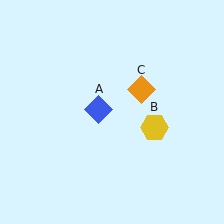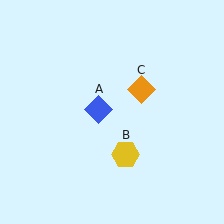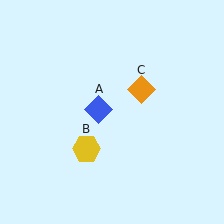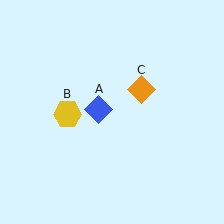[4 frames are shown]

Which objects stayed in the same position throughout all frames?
Blue diamond (object A) and orange diamond (object C) remained stationary.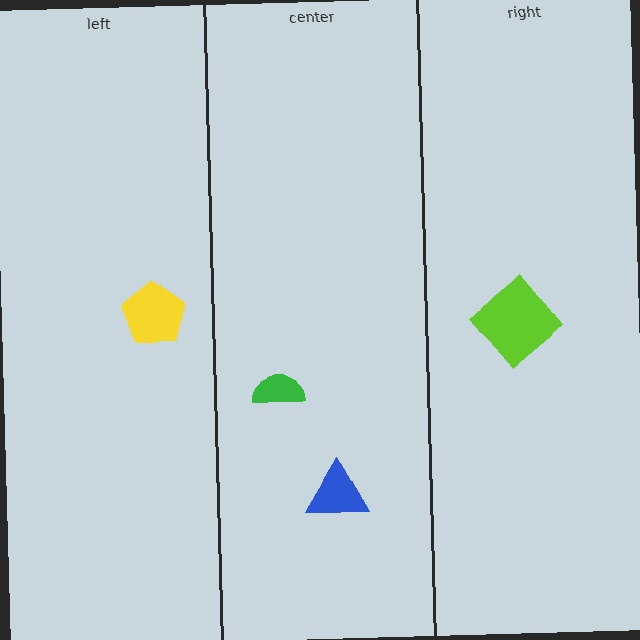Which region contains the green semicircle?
The center region.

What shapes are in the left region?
The yellow pentagon.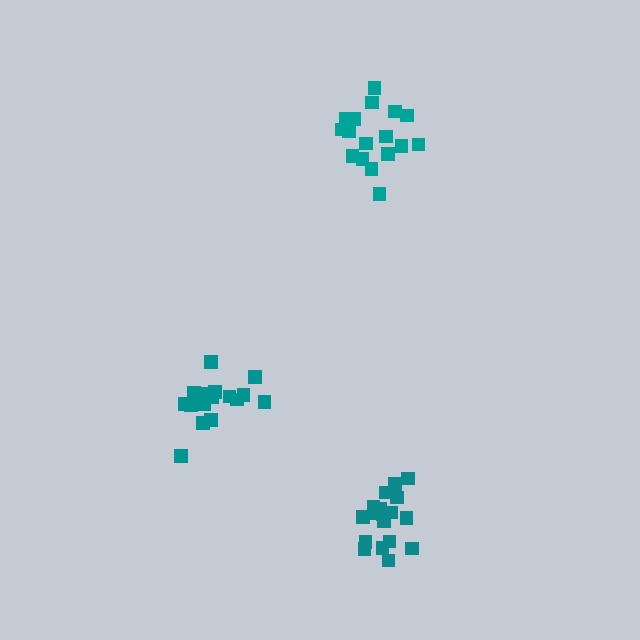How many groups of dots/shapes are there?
There are 3 groups.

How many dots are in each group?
Group 1: 16 dots, Group 2: 18 dots, Group 3: 18 dots (52 total).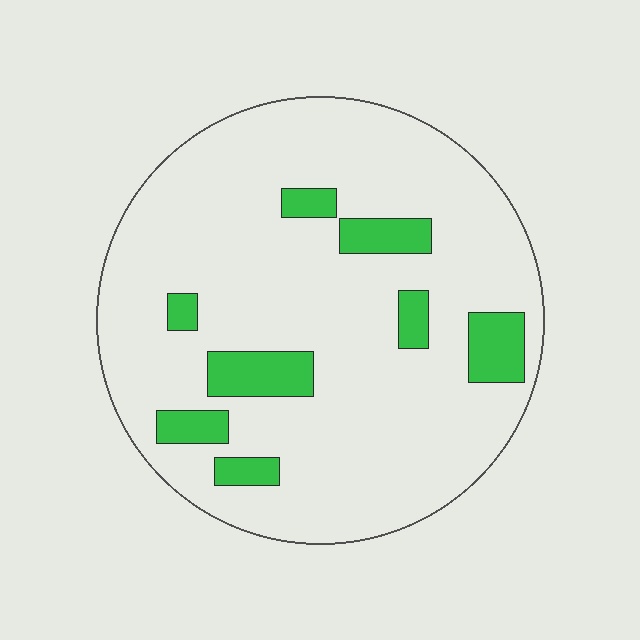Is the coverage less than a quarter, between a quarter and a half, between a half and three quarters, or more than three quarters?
Less than a quarter.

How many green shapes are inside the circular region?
8.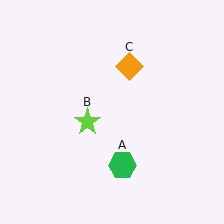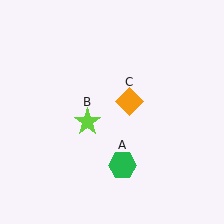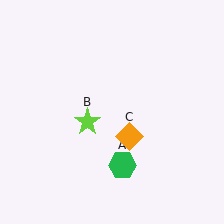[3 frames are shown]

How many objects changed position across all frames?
1 object changed position: orange diamond (object C).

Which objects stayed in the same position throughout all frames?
Green hexagon (object A) and lime star (object B) remained stationary.